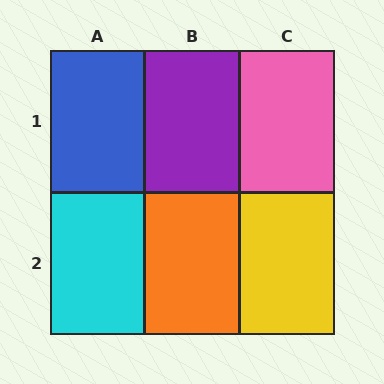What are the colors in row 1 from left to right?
Blue, purple, pink.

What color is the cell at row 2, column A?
Cyan.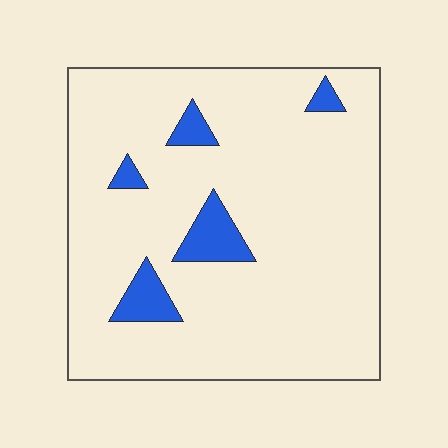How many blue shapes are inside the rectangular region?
5.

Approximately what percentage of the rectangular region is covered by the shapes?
Approximately 10%.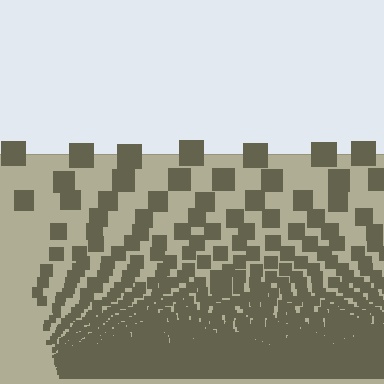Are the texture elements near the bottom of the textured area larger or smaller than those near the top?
Smaller. The gradient is inverted — elements near the bottom are smaller and denser.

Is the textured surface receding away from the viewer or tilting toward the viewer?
The surface appears to tilt toward the viewer. Texture elements get larger and sparser toward the top.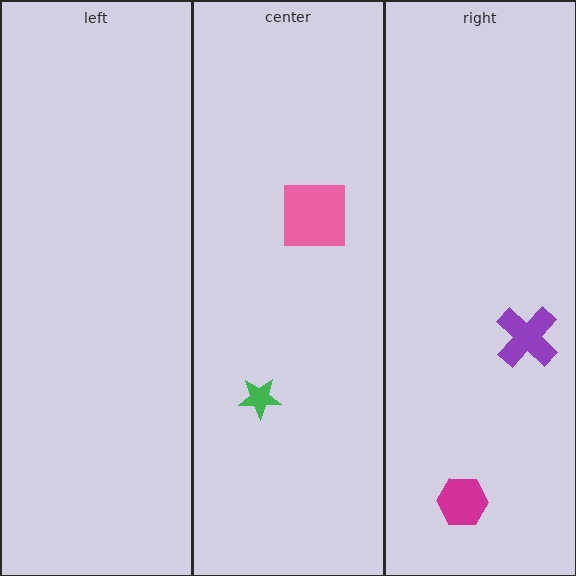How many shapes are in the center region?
2.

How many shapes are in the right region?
2.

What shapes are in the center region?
The pink square, the green star.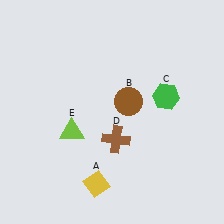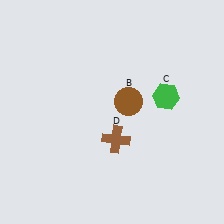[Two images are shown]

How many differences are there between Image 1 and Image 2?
There are 2 differences between the two images.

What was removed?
The lime triangle (E), the yellow diamond (A) were removed in Image 2.